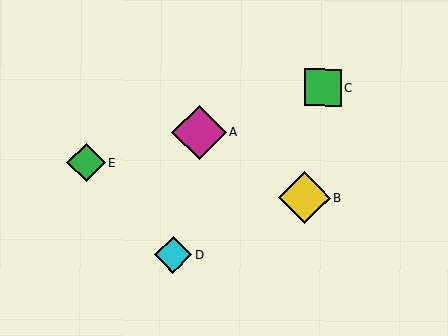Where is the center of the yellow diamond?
The center of the yellow diamond is at (304, 198).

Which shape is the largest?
The magenta diamond (labeled A) is the largest.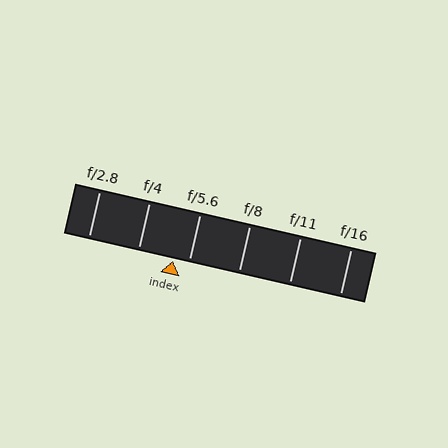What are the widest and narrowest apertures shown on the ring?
The widest aperture shown is f/2.8 and the narrowest is f/16.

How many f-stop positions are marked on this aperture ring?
There are 6 f-stop positions marked.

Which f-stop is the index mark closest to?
The index mark is closest to f/5.6.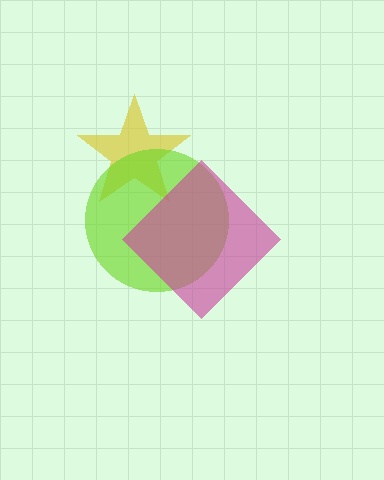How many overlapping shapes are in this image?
There are 3 overlapping shapes in the image.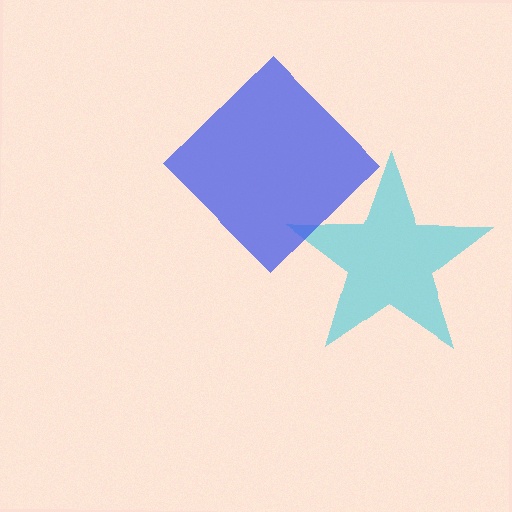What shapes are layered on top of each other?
The layered shapes are: a cyan star, a blue diamond.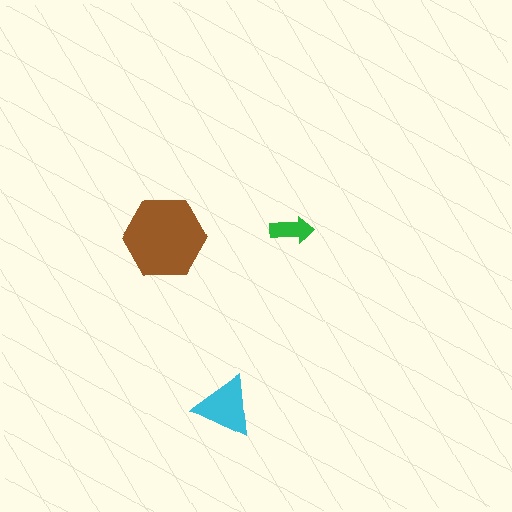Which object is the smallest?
The green arrow.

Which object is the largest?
The brown hexagon.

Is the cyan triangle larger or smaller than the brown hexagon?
Smaller.